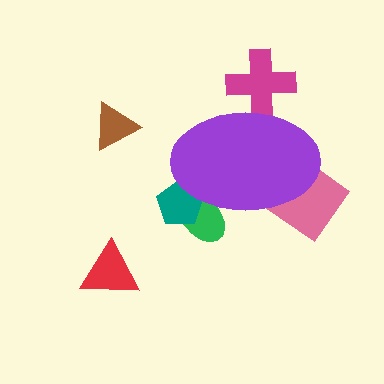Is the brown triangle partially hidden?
No, the brown triangle is fully visible.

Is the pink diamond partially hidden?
Yes, the pink diamond is partially hidden behind the purple ellipse.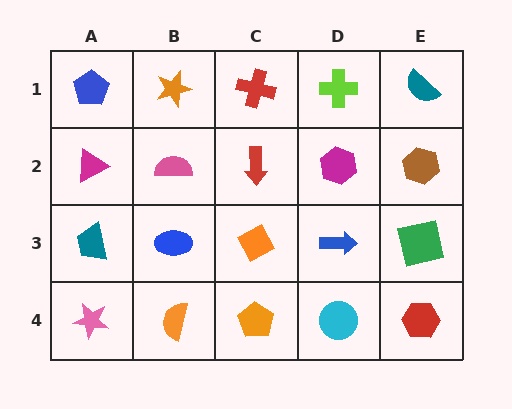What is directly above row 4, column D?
A blue arrow.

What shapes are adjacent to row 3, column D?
A magenta hexagon (row 2, column D), a cyan circle (row 4, column D), an orange diamond (row 3, column C), a green square (row 3, column E).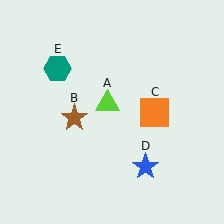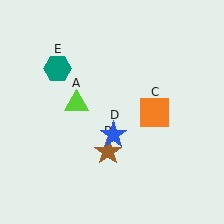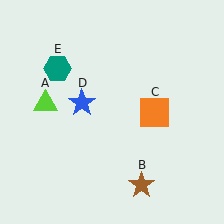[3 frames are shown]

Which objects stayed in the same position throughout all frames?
Orange square (object C) and teal hexagon (object E) remained stationary.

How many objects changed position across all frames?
3 objects changed position: lime triangle (object A), brown star (object B), blue star (object D).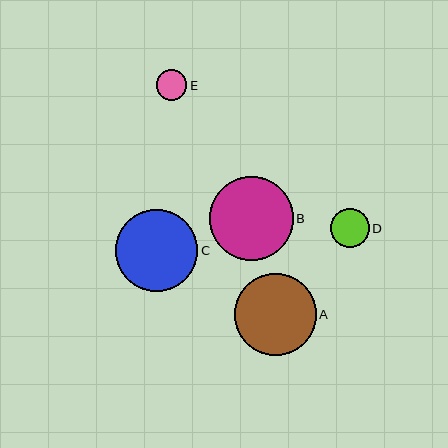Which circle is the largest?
Circle B is the largest with a size of approximately 84 pixels.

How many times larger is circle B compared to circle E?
Circle B is approximately 2.8 times the size of circle E.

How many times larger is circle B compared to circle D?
Circle B is approximately 2.2 times the size of circle D.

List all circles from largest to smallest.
From largest to smallest: B, C, A, D, E.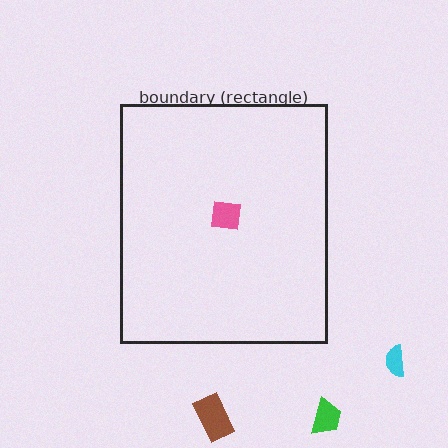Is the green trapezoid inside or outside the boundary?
Outside.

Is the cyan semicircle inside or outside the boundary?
Outside.